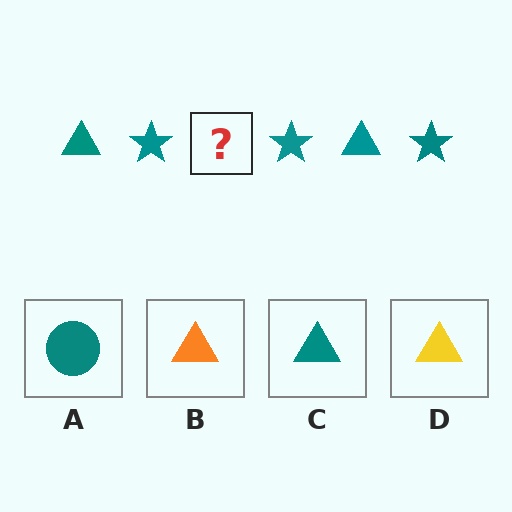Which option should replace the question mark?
Option C.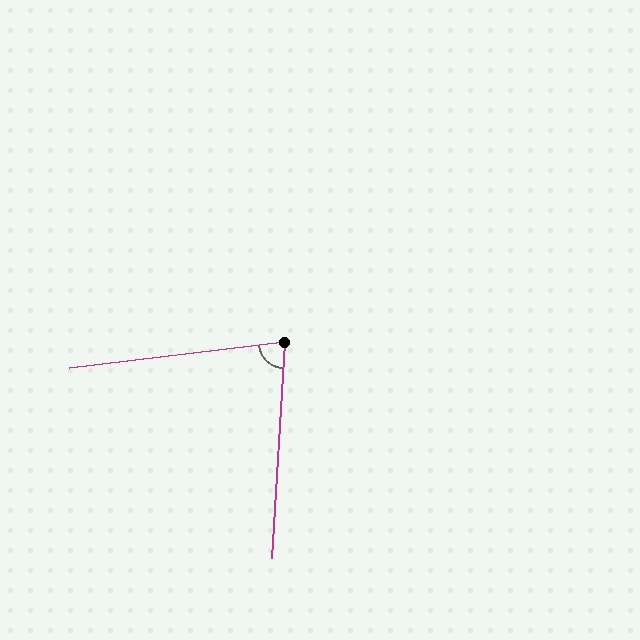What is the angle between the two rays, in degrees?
Approximately 80 degrees.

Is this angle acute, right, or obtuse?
It is acute.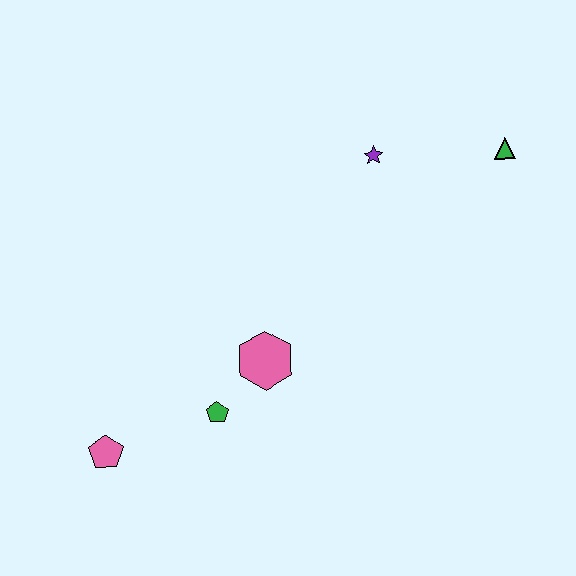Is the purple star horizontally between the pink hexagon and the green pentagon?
No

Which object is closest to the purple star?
The green triangle is closest to the purple star.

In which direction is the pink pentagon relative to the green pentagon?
The pink pentagon is to the left of the green pentagon.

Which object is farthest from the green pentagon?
The green triangle is farthest from the green pentagon.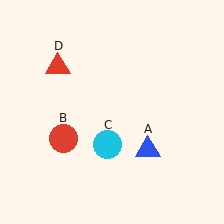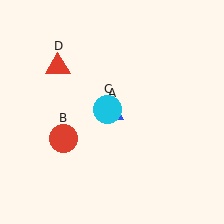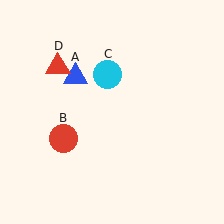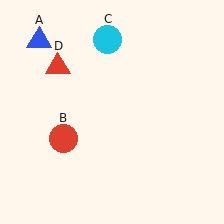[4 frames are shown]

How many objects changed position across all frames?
2 objects changed position: blue triangle (object A), cyan circle (object C).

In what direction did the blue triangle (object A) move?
The blue triangle (object A) moved up and to the left.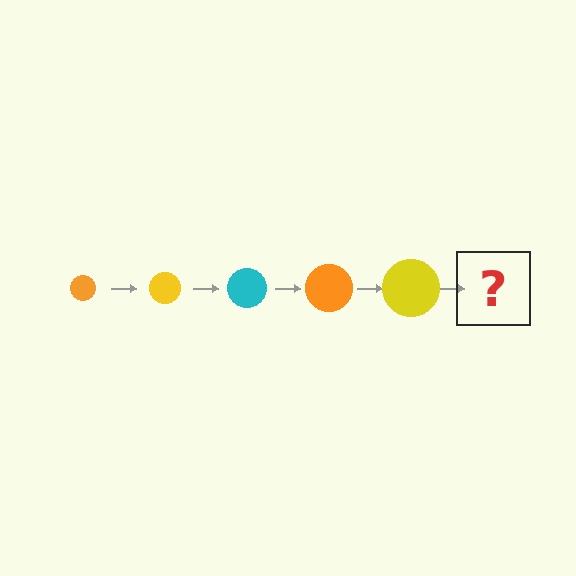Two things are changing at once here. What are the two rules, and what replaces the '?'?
The two rules are that the circle grows larger each step and the color cycles through orange, yellow, and cyan. The '?' should be a cyan circle, larger than the previous one.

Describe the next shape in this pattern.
It should be a cyan circle, larger than the previous one.